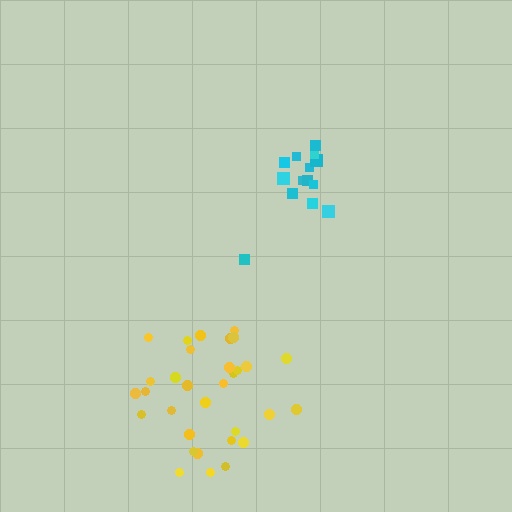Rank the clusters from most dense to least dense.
cyan, yellow.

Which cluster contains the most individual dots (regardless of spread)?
Yellow (32).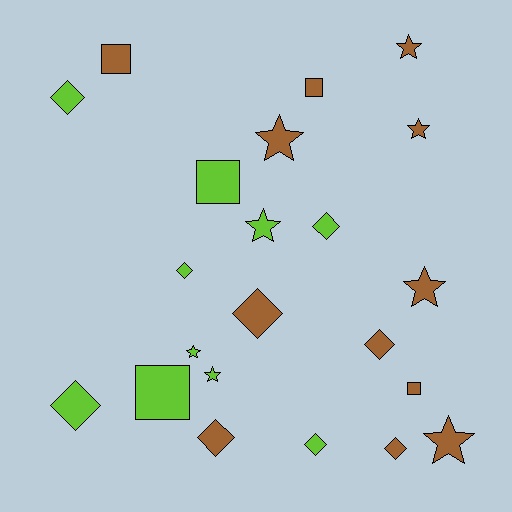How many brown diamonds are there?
There are 4 brown diamonds.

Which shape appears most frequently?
Diamond, with 9 objects.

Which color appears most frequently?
Brown, with 12 objects.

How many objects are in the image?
There are 22 objects.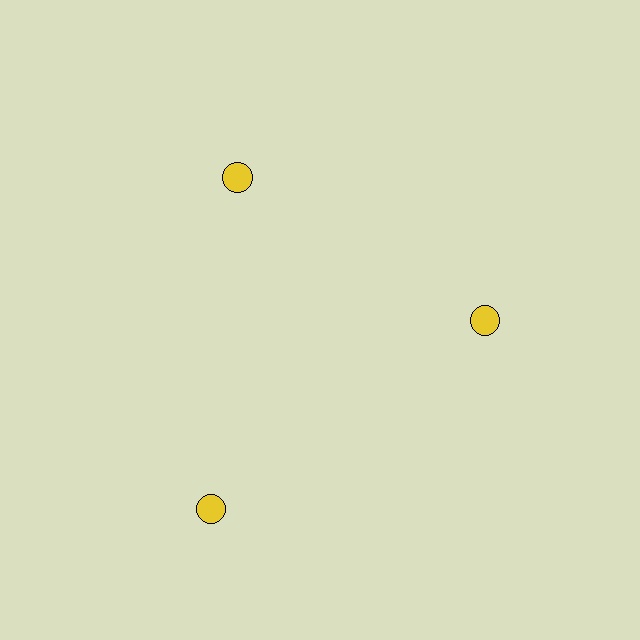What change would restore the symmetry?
The symmetry would be restored by moving it inward, back onto the ring so that all 3 circles sit at equal angles and equal distance from the center.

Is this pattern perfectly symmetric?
No. The 3 yellow circles are arranged in a ring, but one element near the 7 o'clock position is pushed outward from the center, breaking the 3-fold rotational symmetry.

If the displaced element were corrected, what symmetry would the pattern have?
It would have 3-fold rotational symmetry — the pattern would map onto itself every 120 degrees.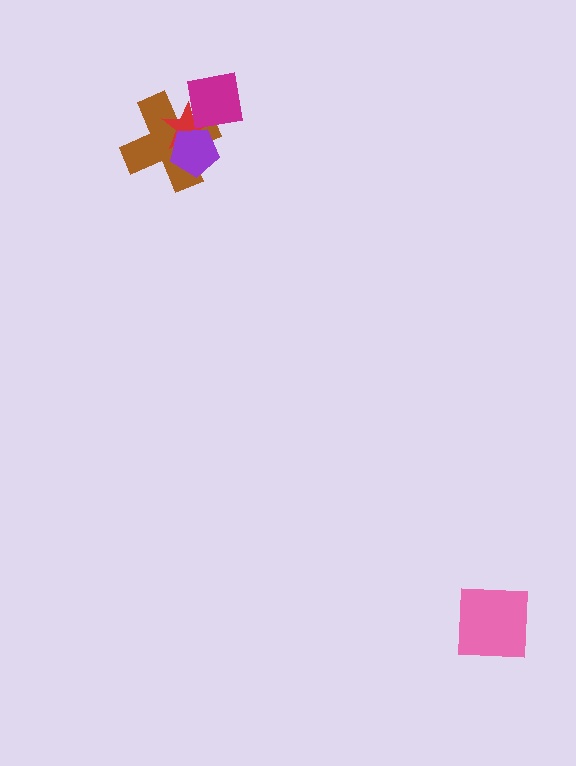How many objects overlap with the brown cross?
3 objects overlap with the brown cross.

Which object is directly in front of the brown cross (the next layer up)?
The red star is directly in front of the brown cross.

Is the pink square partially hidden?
No, no other shape covers it.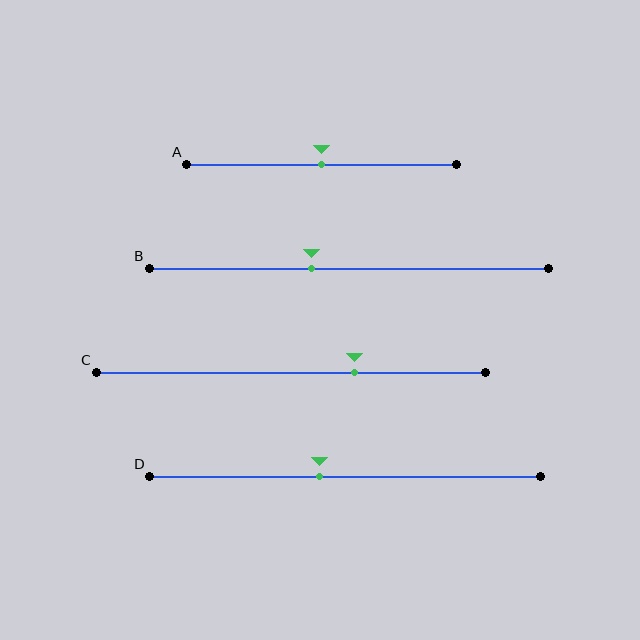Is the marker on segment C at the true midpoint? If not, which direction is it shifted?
No, the marker on segment C is shifted to the right by about 16% of the segment length.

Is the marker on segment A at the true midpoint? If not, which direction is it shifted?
Yes, the marker on segment A is at the true midpoint.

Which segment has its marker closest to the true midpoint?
Segment A has its marker closest to the true midpoint.